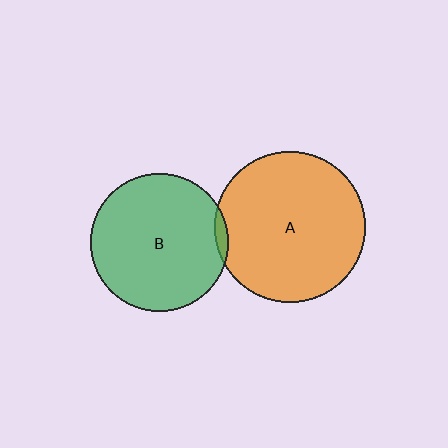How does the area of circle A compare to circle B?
Approximately 1.2 times.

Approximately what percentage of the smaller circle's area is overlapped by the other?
Approximately 5%.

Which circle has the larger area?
Circle A (orange).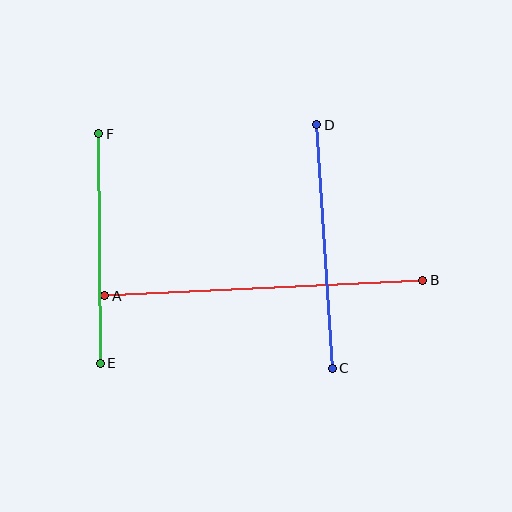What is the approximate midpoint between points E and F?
The midpoint is at approximately (100, 249) pixels.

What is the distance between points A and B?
The distance is approximately 319 pixels.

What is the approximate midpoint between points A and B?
The midpoint is at approximately (264, 288) pixels.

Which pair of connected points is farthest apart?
Points A and B are farthest apart.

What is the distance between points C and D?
The distance is approximately 244 pixels.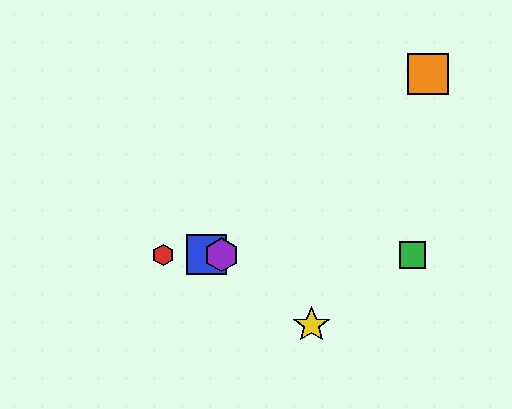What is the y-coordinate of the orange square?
The orange square is at y≈74.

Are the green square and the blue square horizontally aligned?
Yes, both are at y≈255.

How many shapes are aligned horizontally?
4 shapes (the red hexagon, the blue square, the green square, the purple hexagon) are aligned horizontally.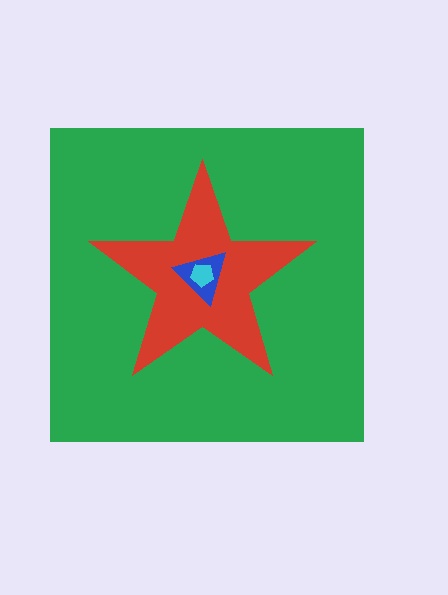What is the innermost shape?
The cyan pentagon.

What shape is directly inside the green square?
The red star.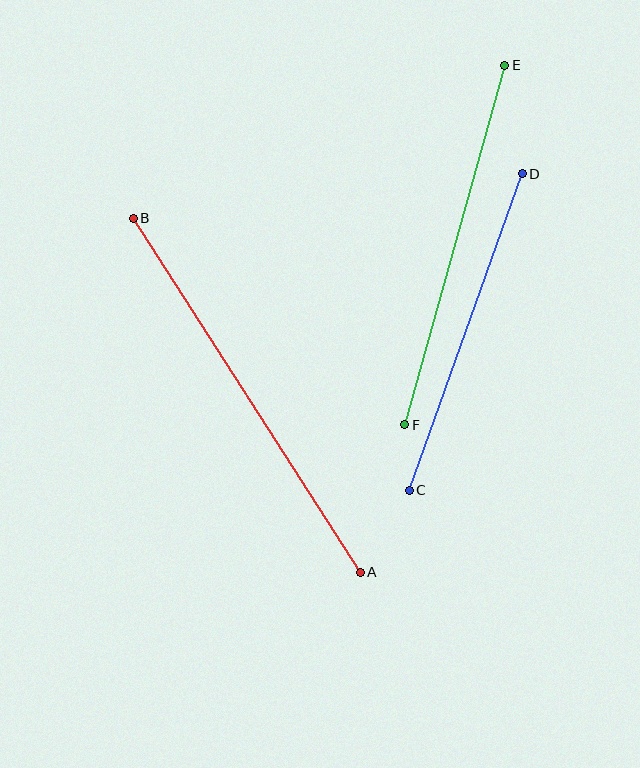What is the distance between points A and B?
The distance is approximately 420 pixels.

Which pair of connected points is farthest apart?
Points A and B are farthest apart.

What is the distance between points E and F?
The distance is approximately 373 pixels.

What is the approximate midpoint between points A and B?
The midpoint is at approximately (247, 395) pixels.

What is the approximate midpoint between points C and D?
The midpoint is at approximately (466, 332) pixels.